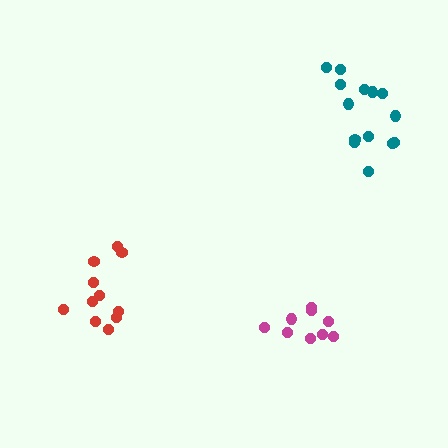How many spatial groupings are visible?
There are 3 spatial groupings.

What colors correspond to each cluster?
The clusters are colored: red, magenta, teal.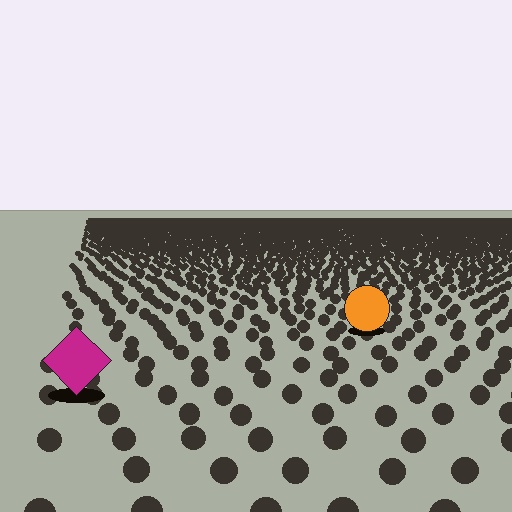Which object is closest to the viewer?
The magenta diamond is closest. The texture marks near it are larger and more spread out.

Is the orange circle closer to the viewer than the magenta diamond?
No. The magenta diamond is closer — you can tell from the texture gradient: the ground texture is coarser near it.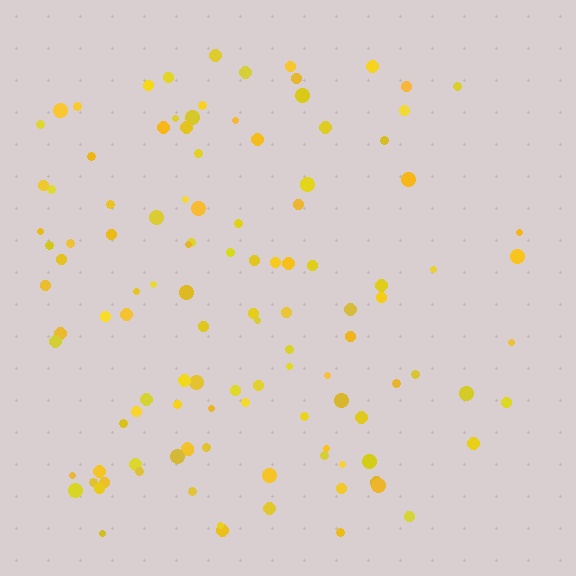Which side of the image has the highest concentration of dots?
The left.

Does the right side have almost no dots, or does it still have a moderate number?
Still a moderate number, just noticeably fewer than the left.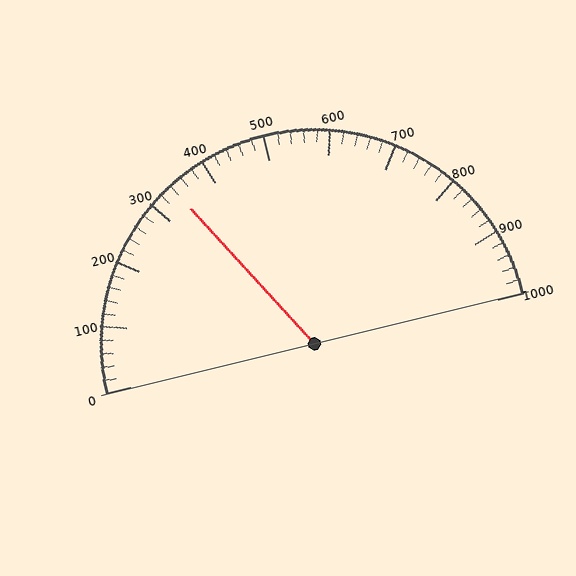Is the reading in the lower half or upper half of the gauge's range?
The reading is in the lower half of the range (0 to 1000).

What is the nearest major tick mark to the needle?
The nearest major tick mark is 300.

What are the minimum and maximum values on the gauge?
The gauge ranges from 0 to 1000.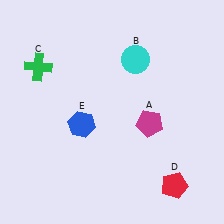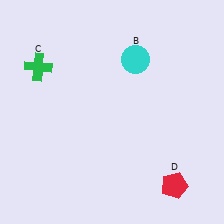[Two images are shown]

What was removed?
The blue hexagon (E), the magenta pentagon (A) were removed in Image 2.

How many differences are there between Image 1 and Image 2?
There are 2 differences between the two images.